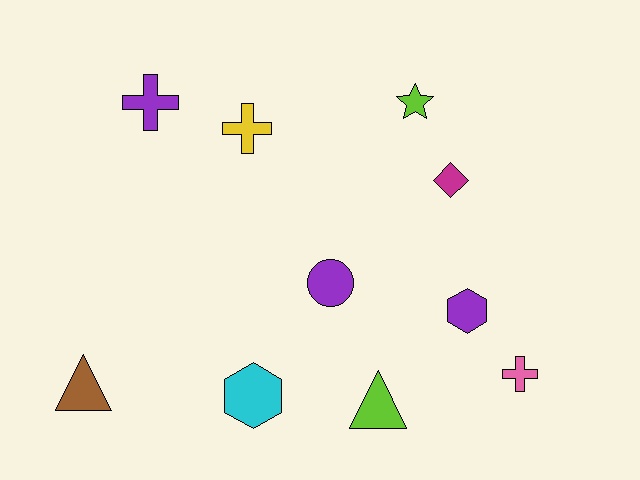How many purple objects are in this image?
There are 3 purple objects.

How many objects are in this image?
There are 10 objects.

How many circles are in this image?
There is 1 circle.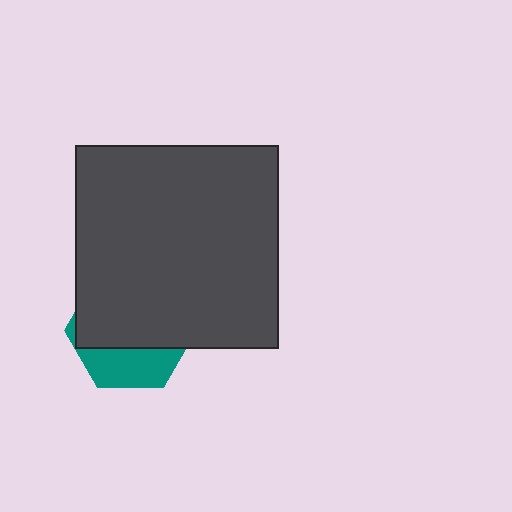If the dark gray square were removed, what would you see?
You would see the complete teal hexagon.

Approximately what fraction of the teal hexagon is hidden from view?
Roughly 68% of the teal hexagon is hidden behind the dark gray square.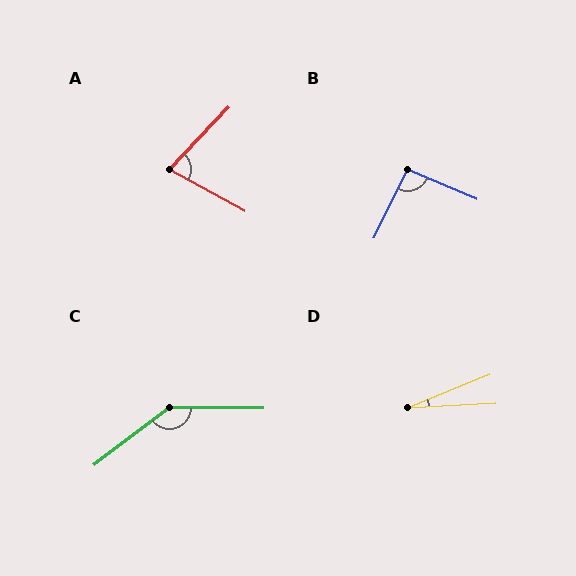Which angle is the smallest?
D, at approximately 19 degrees.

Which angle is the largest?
C, at approximately 142 degrees.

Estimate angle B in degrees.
Approximately 93 degrees.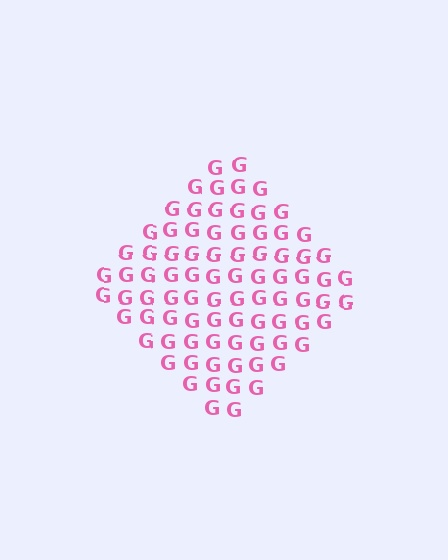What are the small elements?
The small elements are letter G's.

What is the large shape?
The large shape is a diamond.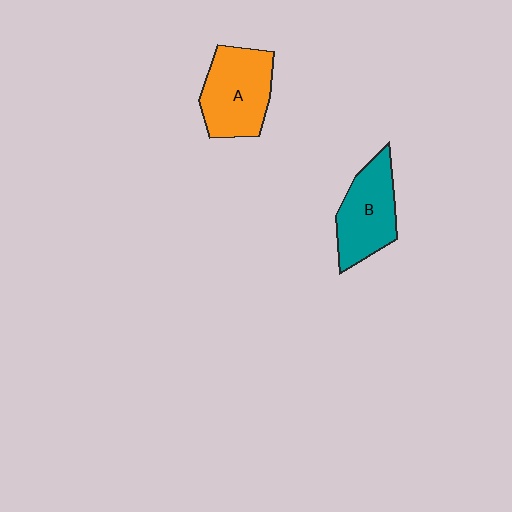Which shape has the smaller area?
Shape B (teal).